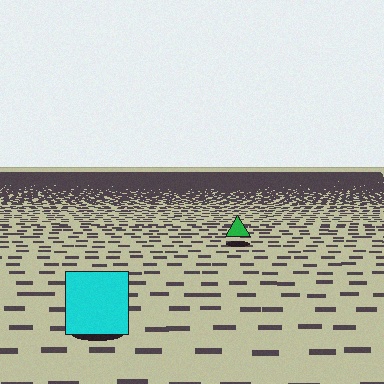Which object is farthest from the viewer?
The green triangle is farthest from the viewer. It appears smaller and the ground texture around it is denser.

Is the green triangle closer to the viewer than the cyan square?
No. The cyan square is closer — you can tell from the texture gradient: the ground texture is coarser near it.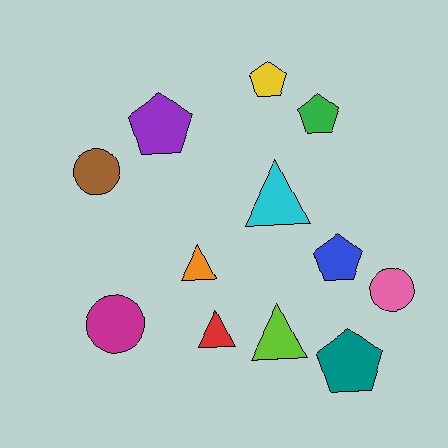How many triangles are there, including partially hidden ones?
There are 4 triangles.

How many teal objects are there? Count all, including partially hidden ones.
There is 1 teal object.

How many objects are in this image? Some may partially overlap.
There are 12 objects.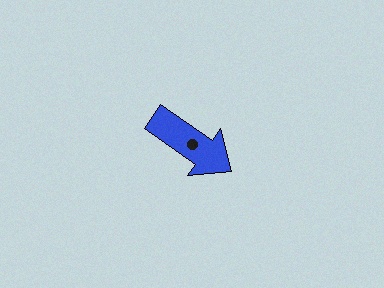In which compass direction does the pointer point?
Southeast.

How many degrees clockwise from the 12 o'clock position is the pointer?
Approximately 125 degrees.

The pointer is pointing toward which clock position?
Roughly 4 o'clock.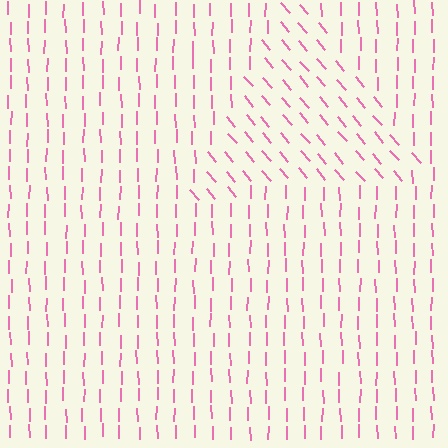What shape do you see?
I see a triangle.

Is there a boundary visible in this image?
Yes, there is a texture boundary formed by a change in line orientation.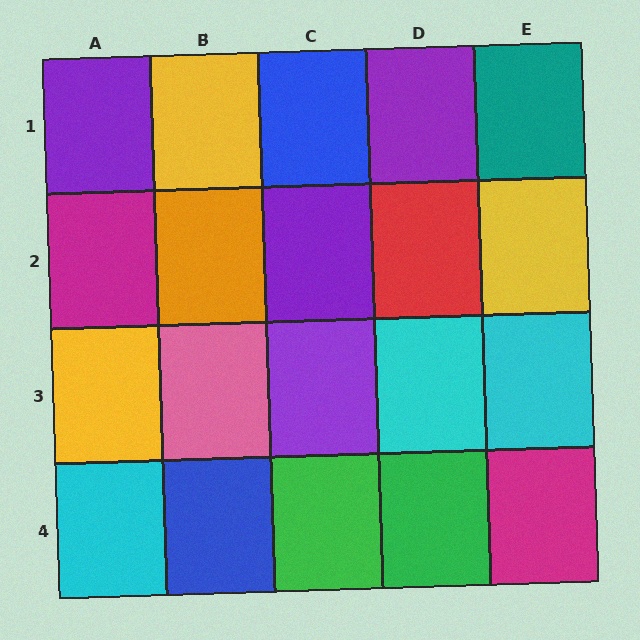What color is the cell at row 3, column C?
Purple.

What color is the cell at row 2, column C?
Purple.